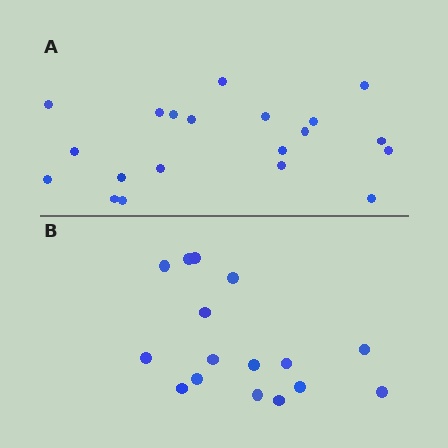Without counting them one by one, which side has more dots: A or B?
Region A (the top region) has more dots.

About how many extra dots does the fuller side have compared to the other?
Region A has about 4 more dots than region B.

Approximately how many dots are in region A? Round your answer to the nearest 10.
About 20 dots.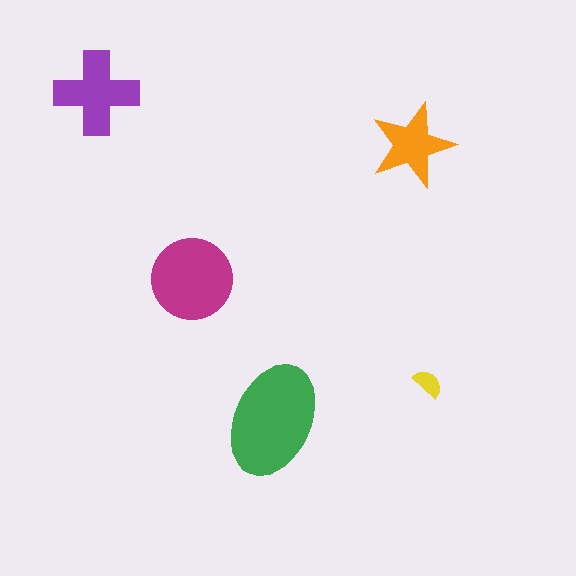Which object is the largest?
The green ellipse.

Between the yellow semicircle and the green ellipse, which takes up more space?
The green ellipse.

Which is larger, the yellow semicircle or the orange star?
The orange star.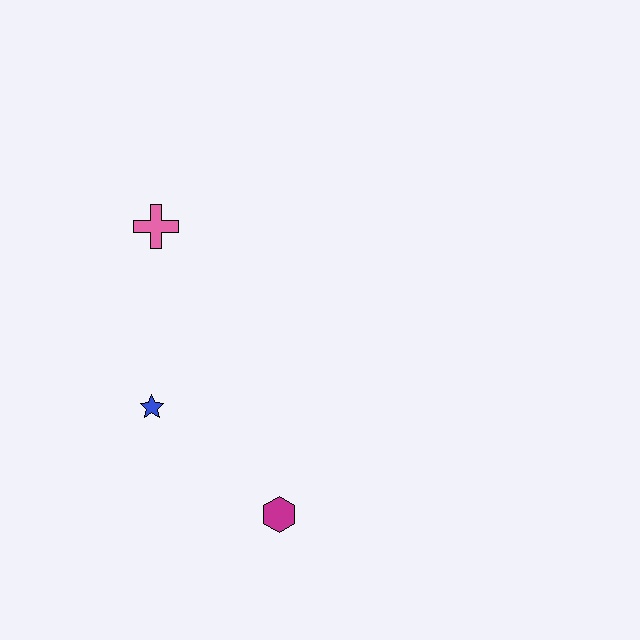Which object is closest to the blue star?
The magenta hexagon is closest to the blue star.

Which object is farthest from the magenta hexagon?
The pink cross is farthest from the magenta hexagon.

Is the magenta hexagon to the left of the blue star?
No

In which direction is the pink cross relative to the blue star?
The pink cross is above the blue star.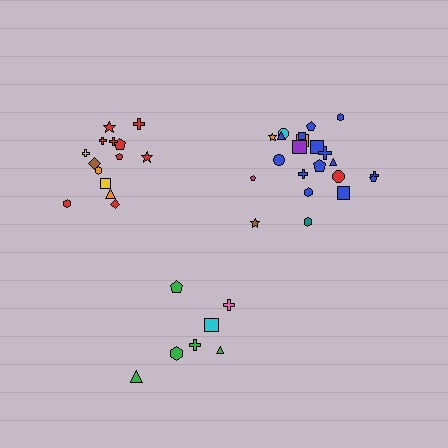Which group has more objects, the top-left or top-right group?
The top-right group.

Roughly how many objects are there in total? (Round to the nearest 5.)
Roughly 45 objects in total.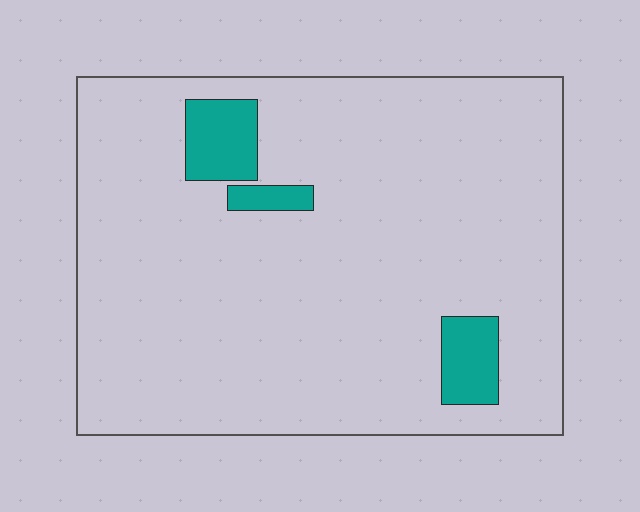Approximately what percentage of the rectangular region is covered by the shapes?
Approximately 10%.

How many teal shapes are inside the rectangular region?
3.